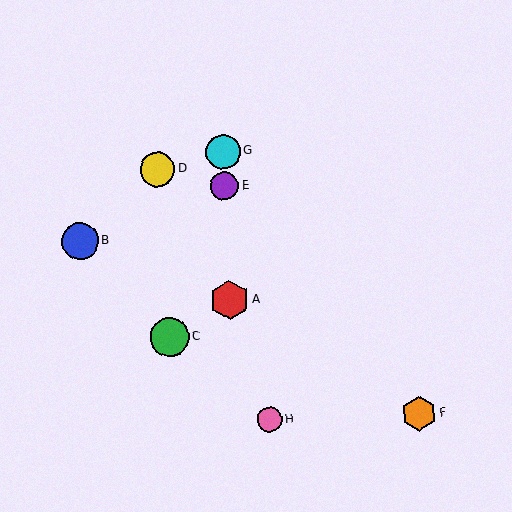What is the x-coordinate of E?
Object E is at x≈224.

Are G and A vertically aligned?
Yes, both are at x≈223.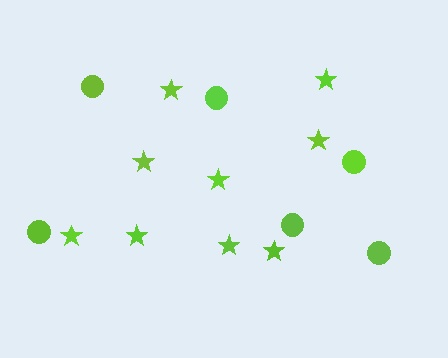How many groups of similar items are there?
There are 2 groups: one group of circles (6) and one group of stars (9).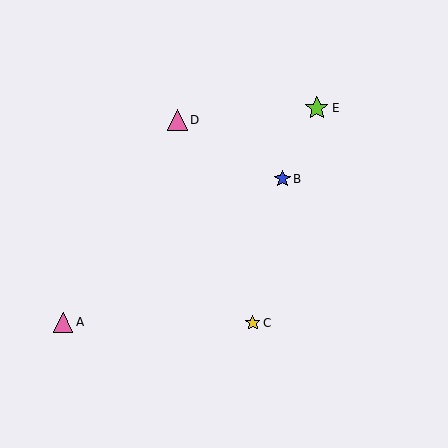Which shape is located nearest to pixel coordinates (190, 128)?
The pink triangle (labeled D) at (177, 120) is nearest to that location.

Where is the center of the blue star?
The center of the blue star is at (283, 179).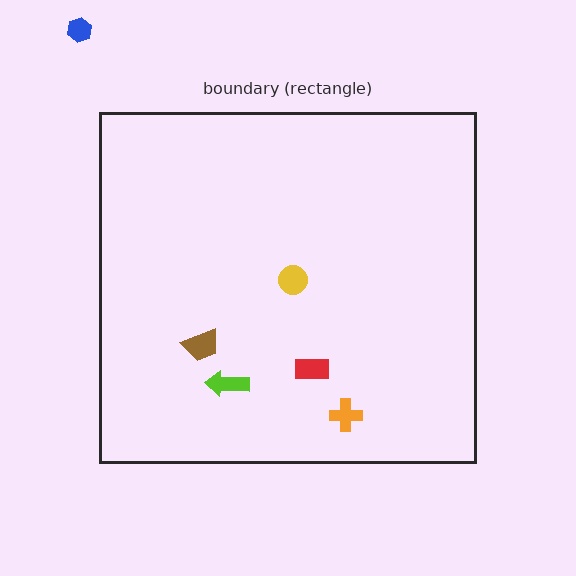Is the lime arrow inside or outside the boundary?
Inside.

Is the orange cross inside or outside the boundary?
Inside.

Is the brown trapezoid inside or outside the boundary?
Inside.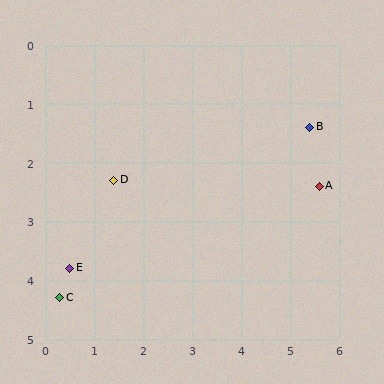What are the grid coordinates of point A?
Point A is at approximately (5.6, 2.4).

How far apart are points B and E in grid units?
Points B and E are about 5.5 grid units apart.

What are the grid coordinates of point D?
Point D is at approximately (1.4, 2.3).